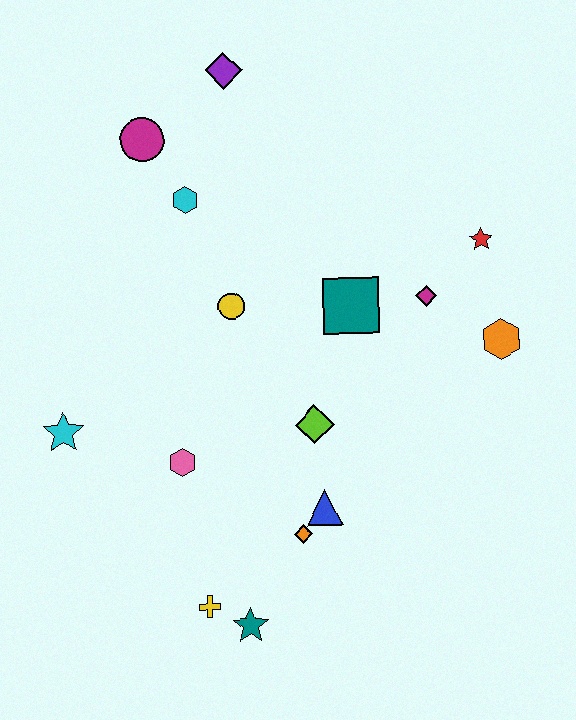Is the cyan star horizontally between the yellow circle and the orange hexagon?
No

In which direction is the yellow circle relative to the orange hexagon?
The yellow circle is to the left of the orange hexagon.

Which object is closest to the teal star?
The yellow cross is closest to the teal star.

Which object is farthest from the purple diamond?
The teal star is farthest from the purple diamond.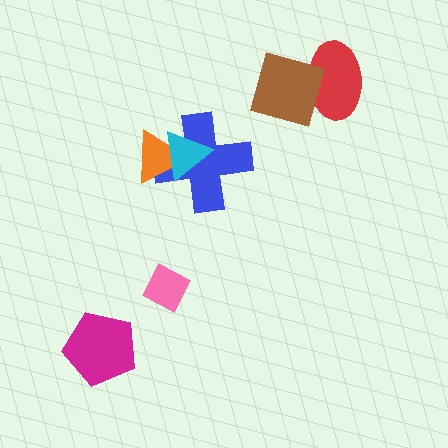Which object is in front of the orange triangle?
The cyan triangle is in front of the orange triangle.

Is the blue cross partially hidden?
Yes, it is partially covered by another shape.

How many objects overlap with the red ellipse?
1 object overlaps with the red ellipse.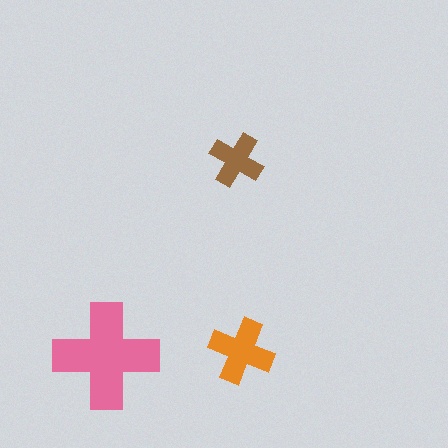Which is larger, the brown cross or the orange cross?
The orange one.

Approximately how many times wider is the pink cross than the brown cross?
About 2 times wider.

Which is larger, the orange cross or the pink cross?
The pink one.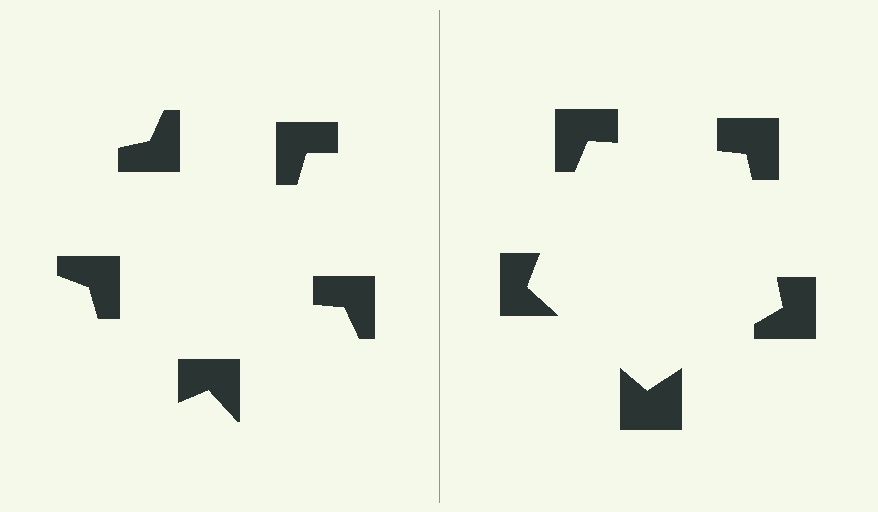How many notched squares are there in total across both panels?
10 — 5 on each side.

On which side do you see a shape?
An illusory pentagon appears on the right side. On the left side the wedge cuts are rotated, so no coherent shape forms.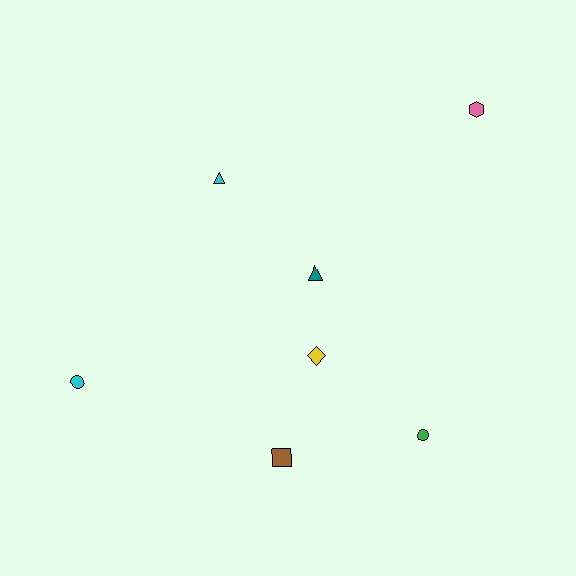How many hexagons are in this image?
There is 1 hexagon.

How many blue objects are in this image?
There are no blue objects.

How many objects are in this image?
There are 7 objects.